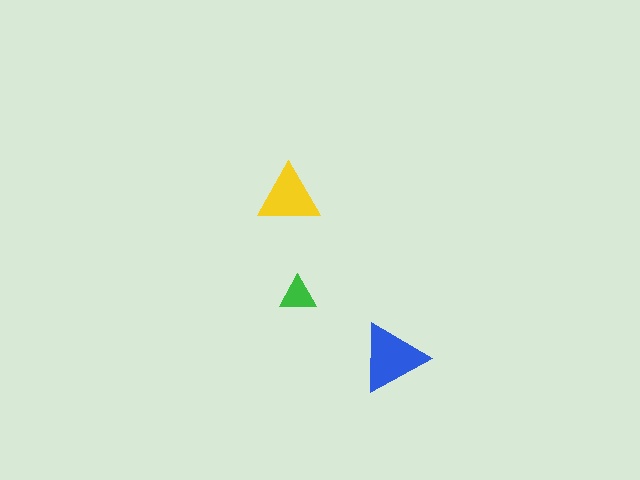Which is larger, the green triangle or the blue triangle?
The blue one.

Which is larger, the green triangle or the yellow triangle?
The yellow one.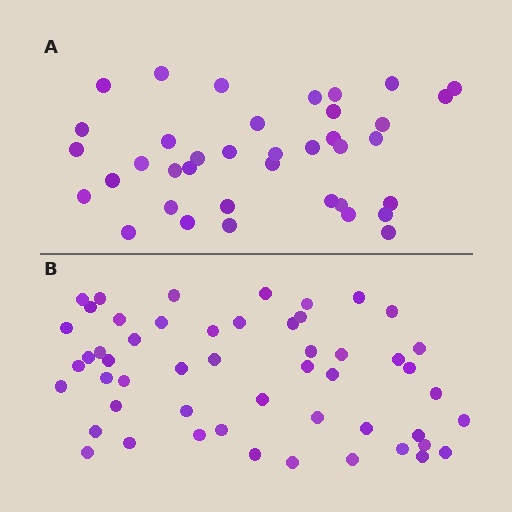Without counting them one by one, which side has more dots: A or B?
Region B (the bottom region) has more dots.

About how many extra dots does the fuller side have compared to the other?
Region B has approximately 15 more dots than region A.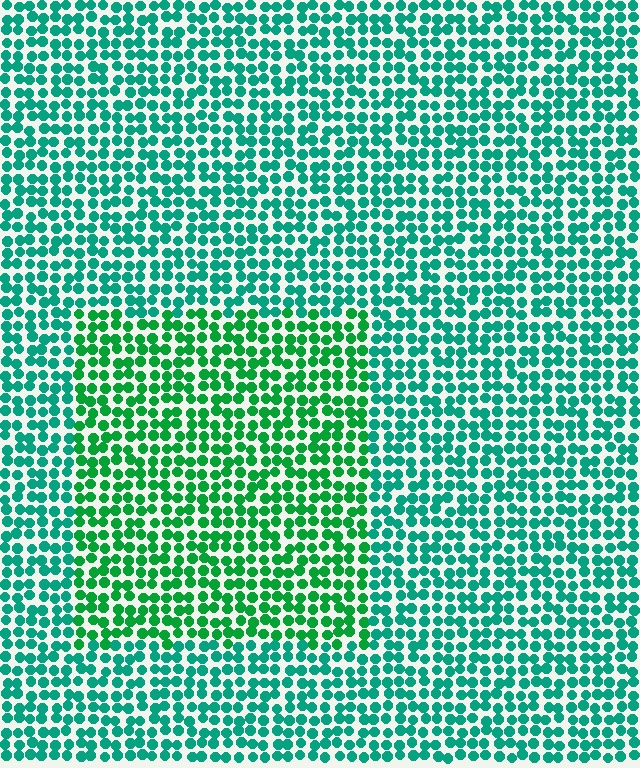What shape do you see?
I see a rectangle.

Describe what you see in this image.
The image is filled with small teal elements in a uniform arrangement. A rectangle-shaped region is visible where the elements are tinted to a slightly different hue, forming a subtle color boundary.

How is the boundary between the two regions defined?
The boundary is defined purely by a slight shift in hue (about 29 degrees). Spacing, size, and orientation are identical on both sides.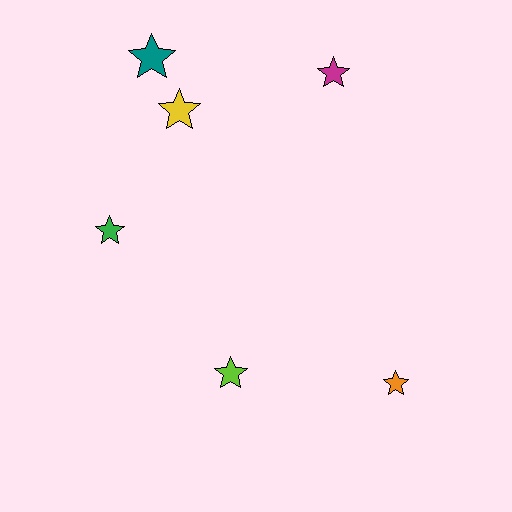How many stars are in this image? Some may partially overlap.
There are 6 stars.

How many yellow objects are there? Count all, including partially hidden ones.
There is 1 yellow object.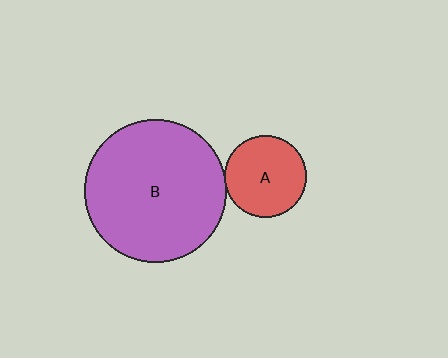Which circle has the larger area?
Circle B (purple).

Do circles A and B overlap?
Yes.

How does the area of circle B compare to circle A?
Approximately 3.1 times.